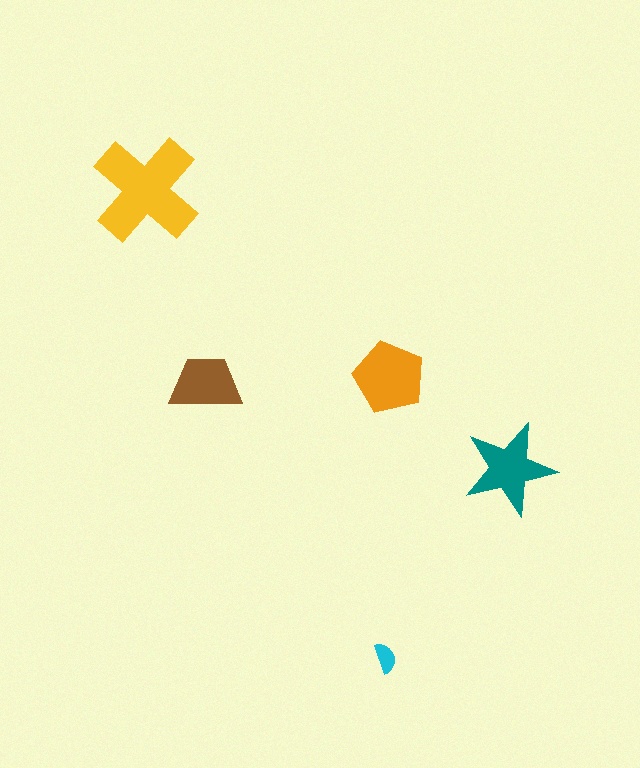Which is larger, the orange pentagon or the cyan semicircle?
The orange pentagon.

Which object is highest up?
The yellow cross is topmost.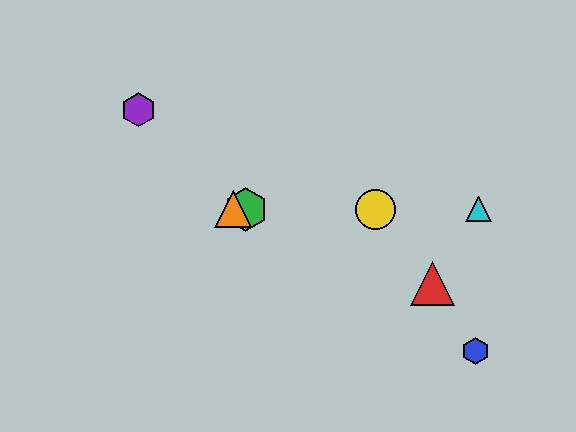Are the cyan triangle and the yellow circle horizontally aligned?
Yes, both are at y≈209.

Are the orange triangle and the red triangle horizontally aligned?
No, the orange triangle is at y≈209 and the red triangle is at y≈283.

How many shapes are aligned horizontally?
4 shapes (the green hexagon, the yellow circle, the orange triangle, the cyan triangle) are aligned horizontally.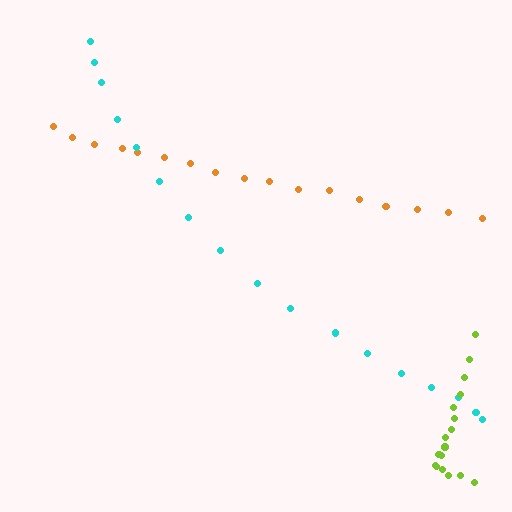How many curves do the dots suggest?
There are 3 distinct paths.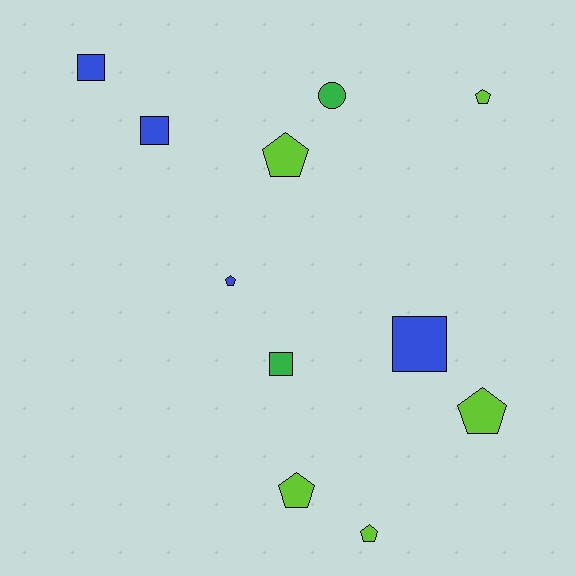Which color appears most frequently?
Lime, with 5 objects.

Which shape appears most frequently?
Pentagon, with 6 objects.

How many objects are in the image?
There are 11 objects.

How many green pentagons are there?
There are no green pentagons.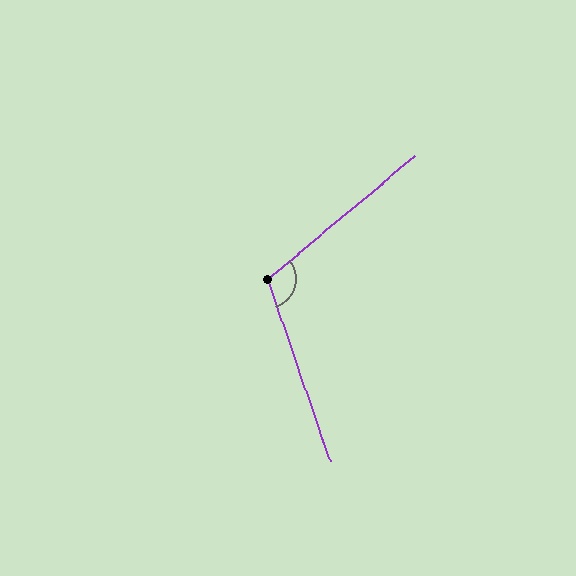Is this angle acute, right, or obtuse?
It is obtuse.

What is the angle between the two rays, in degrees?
Approximately 111 degrees.